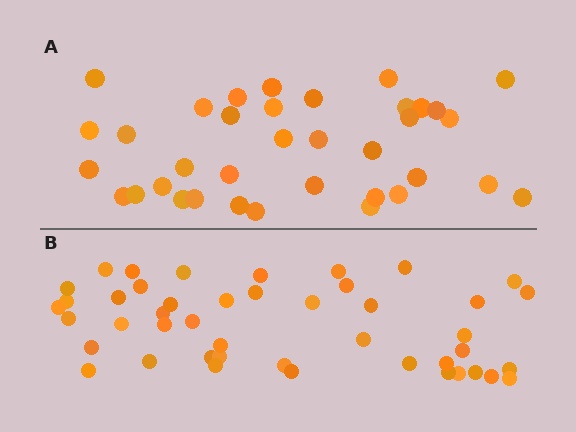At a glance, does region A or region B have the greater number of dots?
Region B (the bottom region) has more dots.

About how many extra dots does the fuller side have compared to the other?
Region B has roughly 8 or so more dots than region A.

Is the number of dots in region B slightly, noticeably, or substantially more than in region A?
Region B has noticeably more, but not dramatically so. The ratio is roughly 1.2 to 1.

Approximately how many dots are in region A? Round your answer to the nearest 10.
About 40 dots. (The exact count is 36, which rounds to 40.)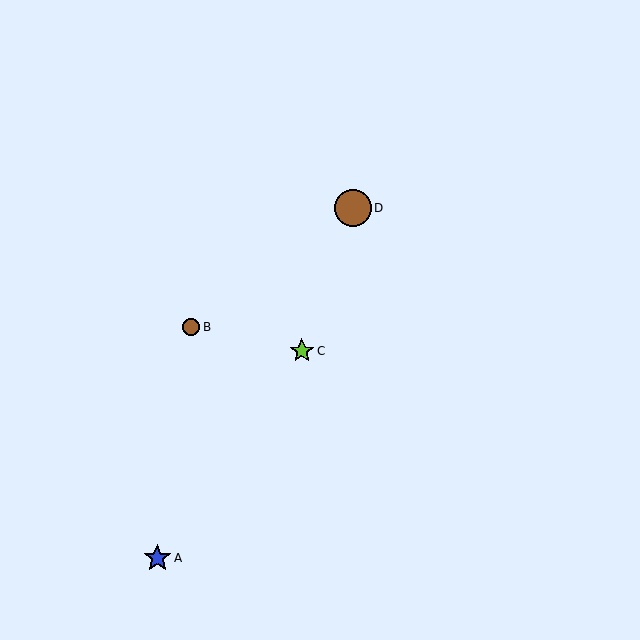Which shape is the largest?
The brown circle (labeled D) is the largest.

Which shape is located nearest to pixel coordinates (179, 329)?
The brown circle (labeled B) at (191, 327) is nearest to that location.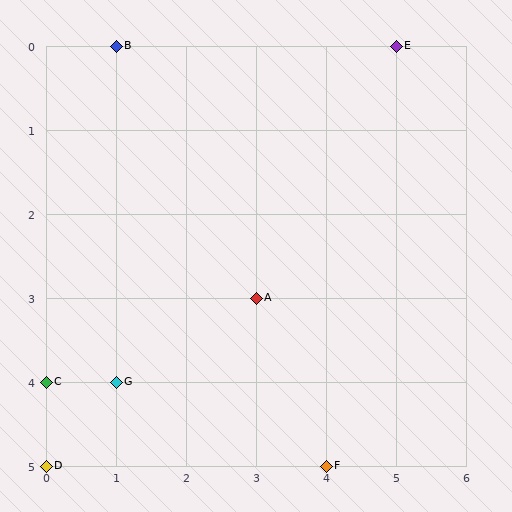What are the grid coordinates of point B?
Point B is at grid coordinates (1, 0).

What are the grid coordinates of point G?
Point G is at grid coordinates (1, 4).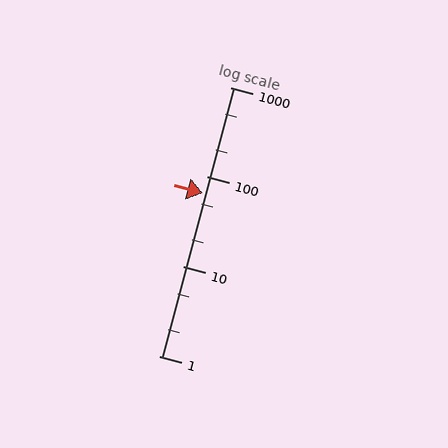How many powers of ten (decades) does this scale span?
The scale spans 3 decades, from 1 to 1000.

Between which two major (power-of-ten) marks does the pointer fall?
The pointer is between 10 and 100.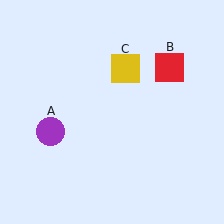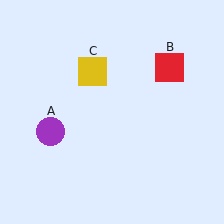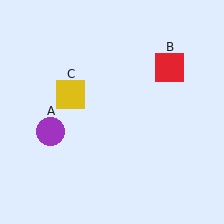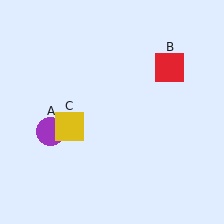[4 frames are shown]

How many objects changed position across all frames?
1 object changed position: yellow square (object C).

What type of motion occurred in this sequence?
The yellow square (object C) rotated counterclockwise around the center of the scene.